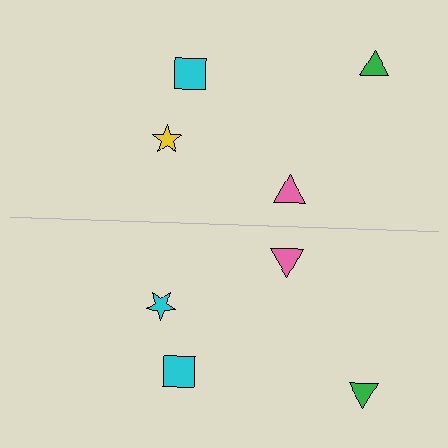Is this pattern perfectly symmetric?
No, the pattern is not perfectly symmetric. The cyan star on the bottom side breaks the symmetry — its mirror counterpart is yellow.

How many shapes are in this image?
There are 8 shapes in this image.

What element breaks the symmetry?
The cyan star on the bottom side breaks the symmetry — its mirror counterpart is yellow.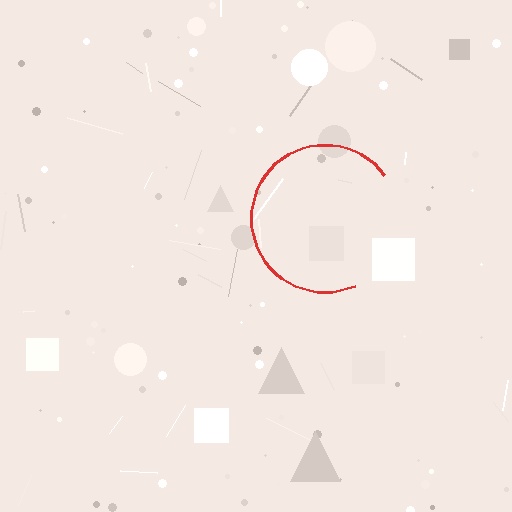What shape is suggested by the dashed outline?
The dashed outline suggests a circle.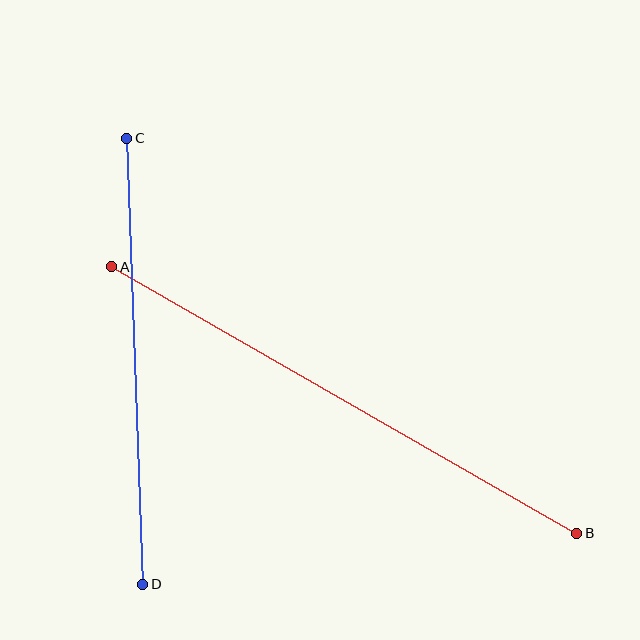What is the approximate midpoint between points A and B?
The midpoint is at approximately (344, 400) pixels.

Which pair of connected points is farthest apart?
Points A and B are farthest apart.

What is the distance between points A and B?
The distance is approximately 536 pixels.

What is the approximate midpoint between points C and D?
The midpoint is at approximately (135, 361) pixels.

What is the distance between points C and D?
The distance is approximately 446 pixels.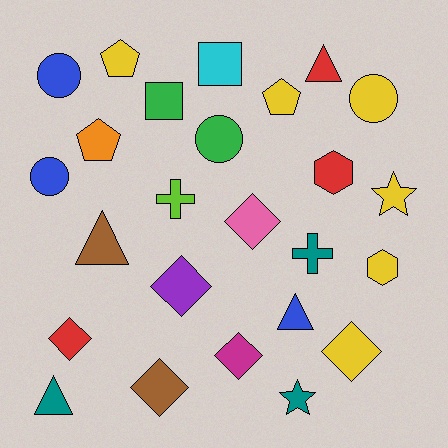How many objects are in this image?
There are 25 objects.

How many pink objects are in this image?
There is 1 pink object.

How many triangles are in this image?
There are 4 triangles.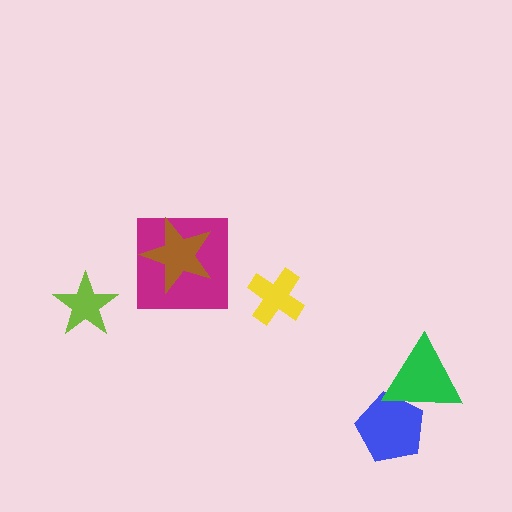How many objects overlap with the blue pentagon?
1 object overlaps with the blue pentagon.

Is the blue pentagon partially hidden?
Yes, it is partially covered by another shape.